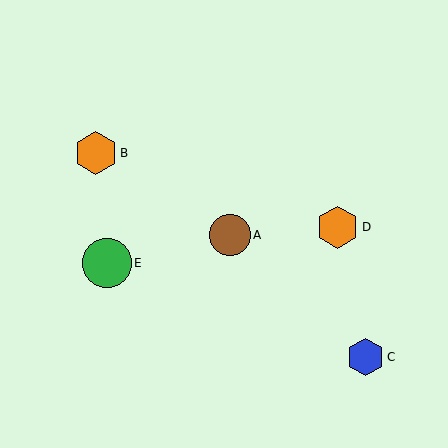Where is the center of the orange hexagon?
The center of the orange hexagon is at (96, 153).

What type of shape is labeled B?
Shape B is an orange hexagon.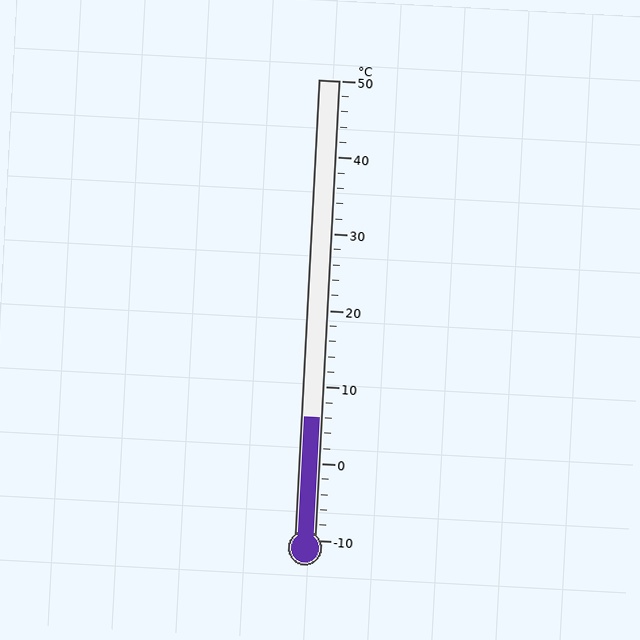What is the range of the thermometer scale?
The thermometer scale ranges from -10°C to 50°C.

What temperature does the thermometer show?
The thermometer shows approximately 6°C.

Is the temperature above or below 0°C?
The temperature is above 0°C.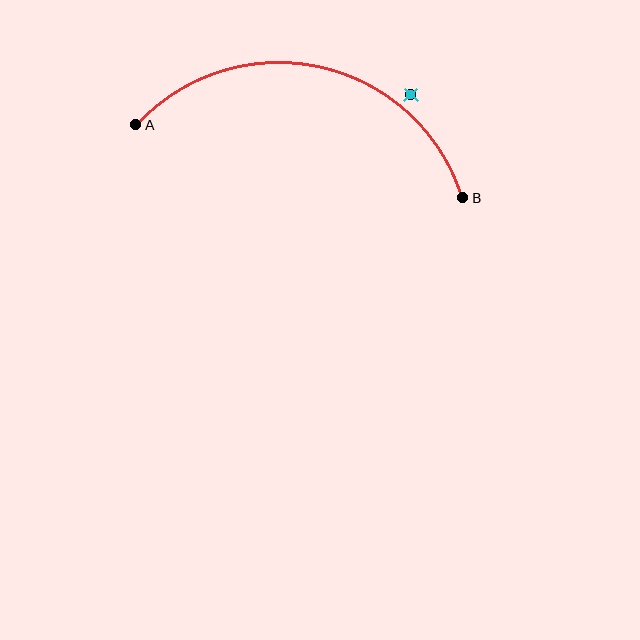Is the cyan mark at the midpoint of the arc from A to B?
No — the cyan mark does not lie on the arc at all. It sits slightly outside the curve.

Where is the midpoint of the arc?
The arc midpoint is the point on the curve farthest from the straight line joining A and B. It sits above that line.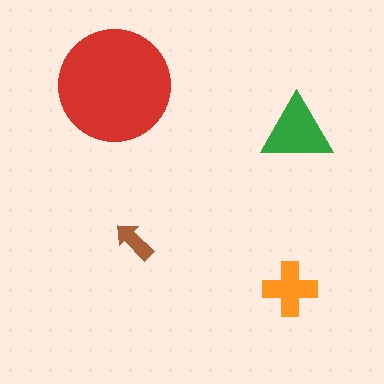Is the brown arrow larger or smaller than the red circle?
Smaller.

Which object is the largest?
The red circle.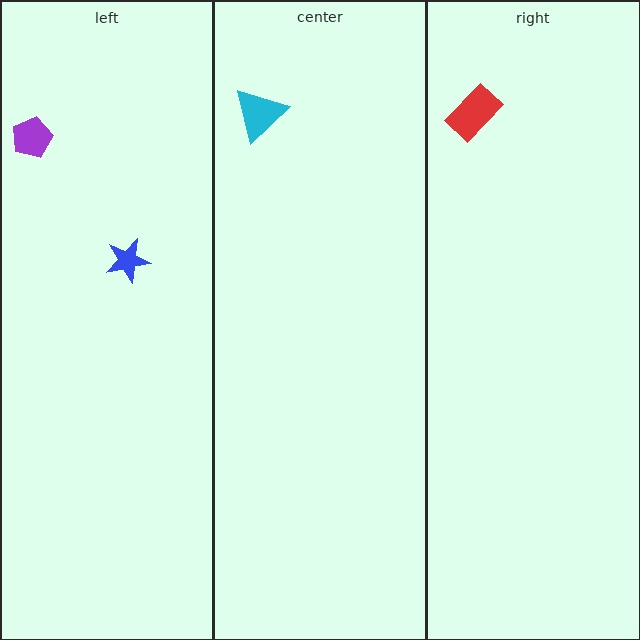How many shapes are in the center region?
1.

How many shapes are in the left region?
2.